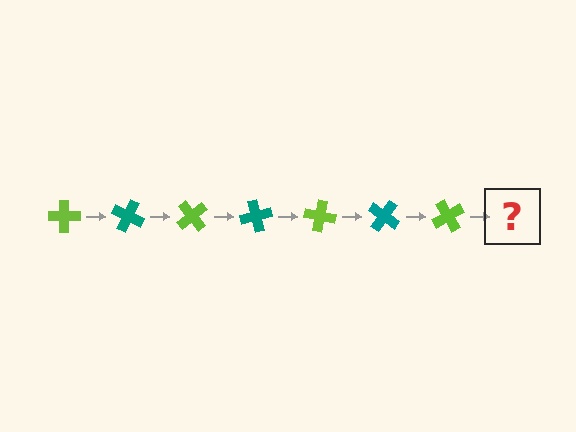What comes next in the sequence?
The next element should be a teal cross, rotated 175 degrees from the start.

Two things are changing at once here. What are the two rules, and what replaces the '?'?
The two rules are that it rotates 25 degrees each step and the color cycles through lime and teal. The '?' should be a teal cross, rotated 175 degrees from the start.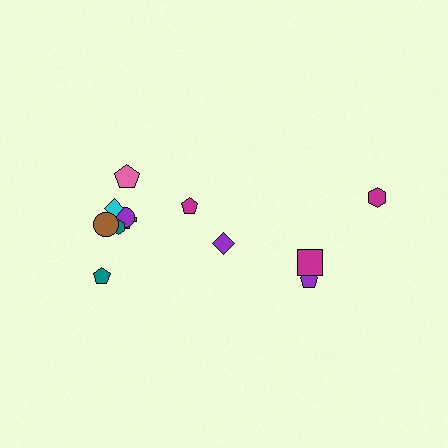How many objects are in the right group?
There are 4 objects.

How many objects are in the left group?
There are 8 objects.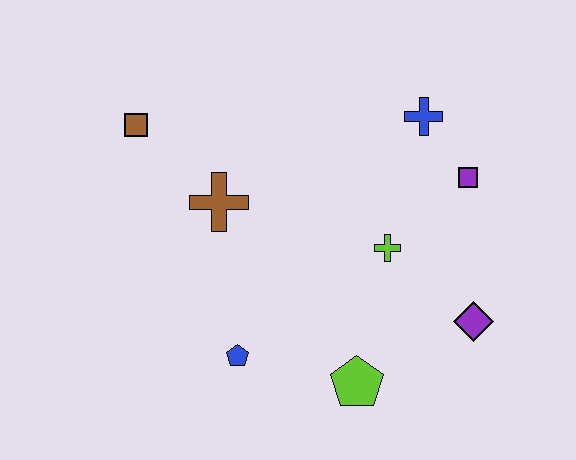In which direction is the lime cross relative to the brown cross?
The lime cross is to the right of the brown cross.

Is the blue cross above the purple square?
Yes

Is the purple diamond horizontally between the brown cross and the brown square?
No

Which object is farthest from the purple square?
The brown square is farthest from the purple square.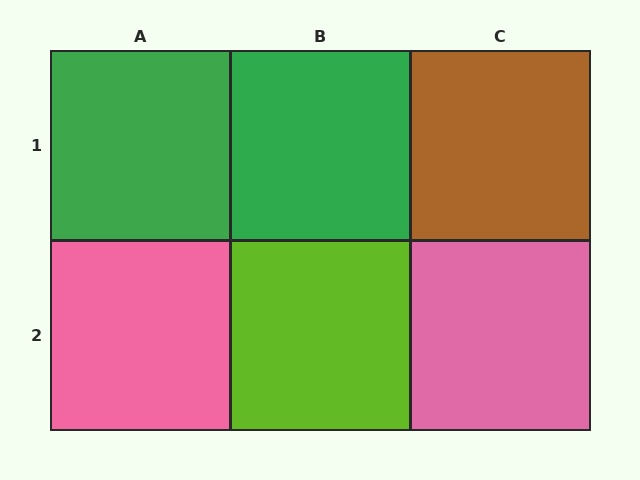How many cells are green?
2 cells are green.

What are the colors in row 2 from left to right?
Pink, lime, pink.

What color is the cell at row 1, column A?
Green.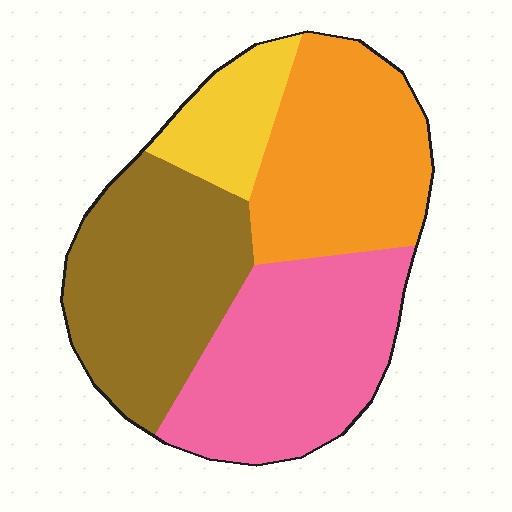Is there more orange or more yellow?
Orange.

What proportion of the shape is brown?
Brown takes up between a quarter and a half of the shape.